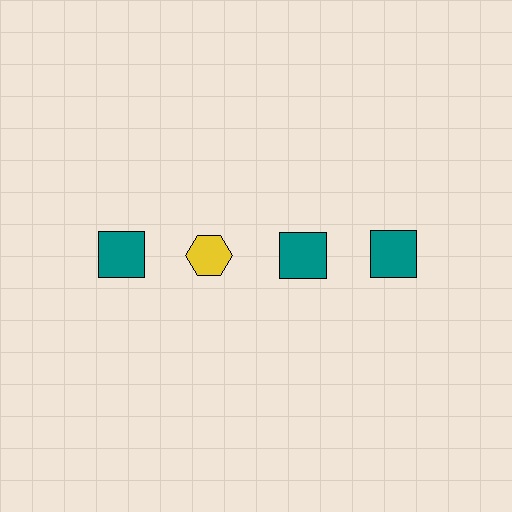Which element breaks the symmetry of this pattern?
The yellow hexagon in the top row, second from left column breaks the symmetry. All other shapes are teal squares.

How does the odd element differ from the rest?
It differs in both color (yellow instead of teal) and shape (hexagon instead of square).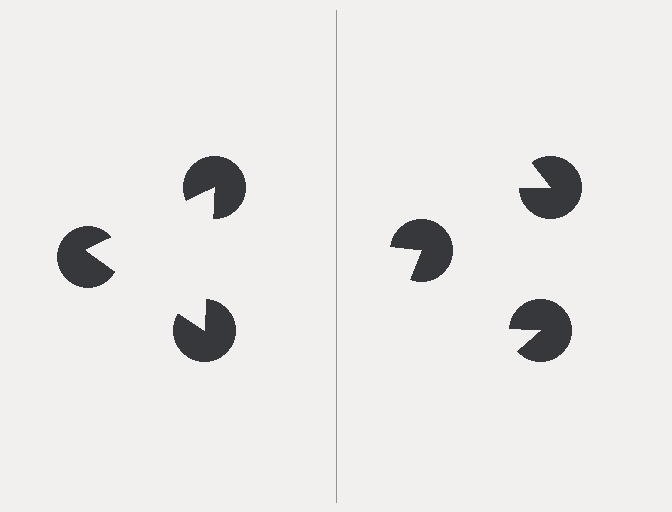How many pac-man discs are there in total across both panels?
6 — 3 on each side.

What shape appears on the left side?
An illusory triangle.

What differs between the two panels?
The pac-man discs are positioned identically on both sides; only the wedge orientations differ. On the left they align to a triangle; on the right they are misaligned.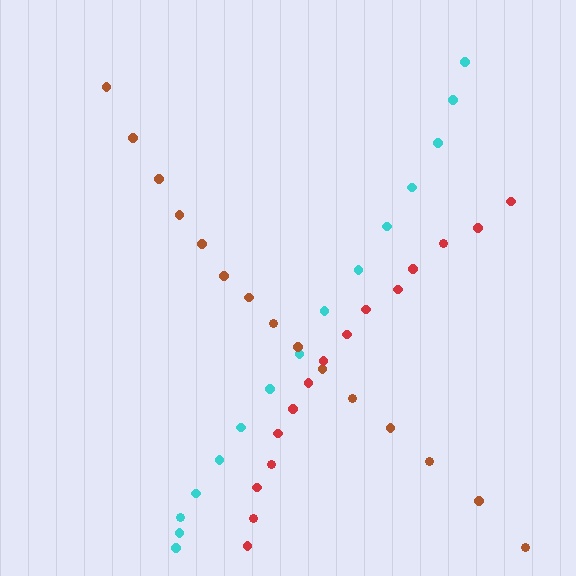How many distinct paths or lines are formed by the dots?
There are 3 distinct paths.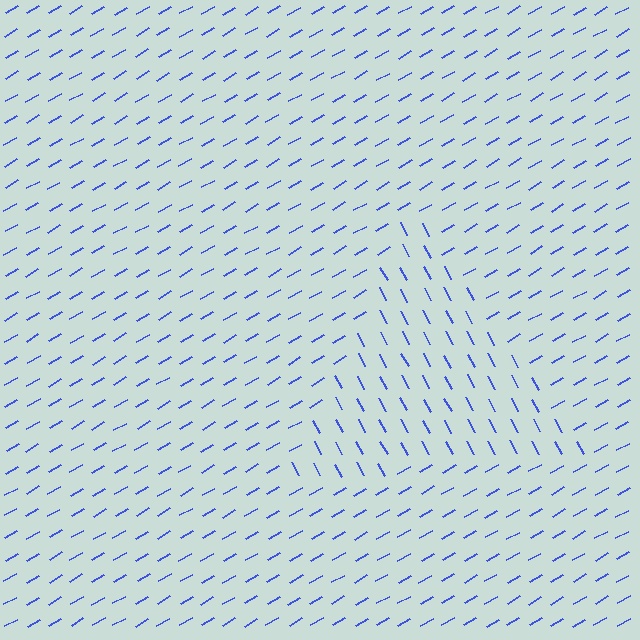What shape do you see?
I see a triangle.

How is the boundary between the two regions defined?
The boundary is defined purely by a change in line orientation (approximately 88 degrees difference). All lines are the same color and thickness.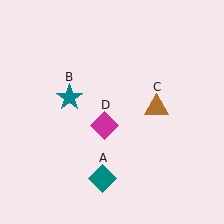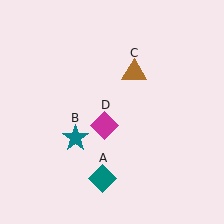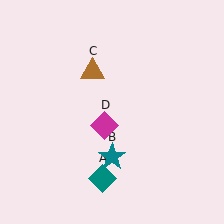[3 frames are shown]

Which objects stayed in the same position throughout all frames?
Teal diamond (object A) and magenta diamond (object D) remained stationary.